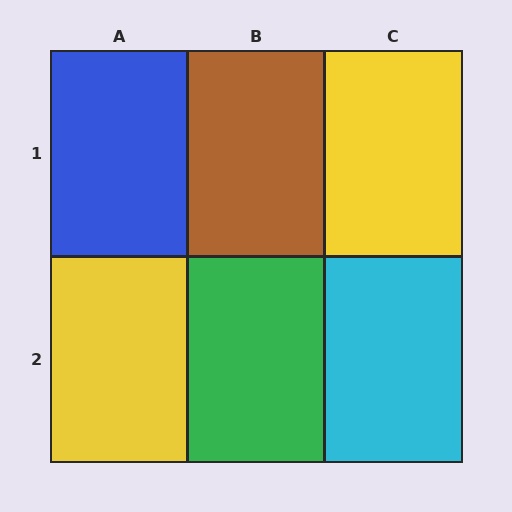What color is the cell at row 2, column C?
Cyan.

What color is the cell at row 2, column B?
Green.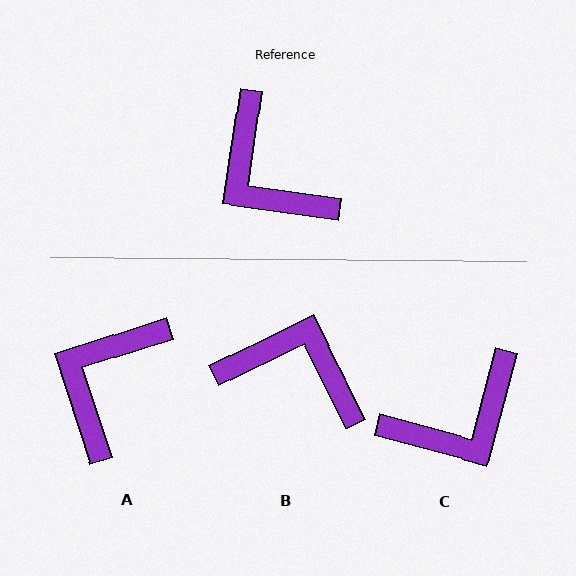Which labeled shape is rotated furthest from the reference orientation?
B, about 145 degrees away.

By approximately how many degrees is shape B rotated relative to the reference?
Approximately 145 degrees clockwise.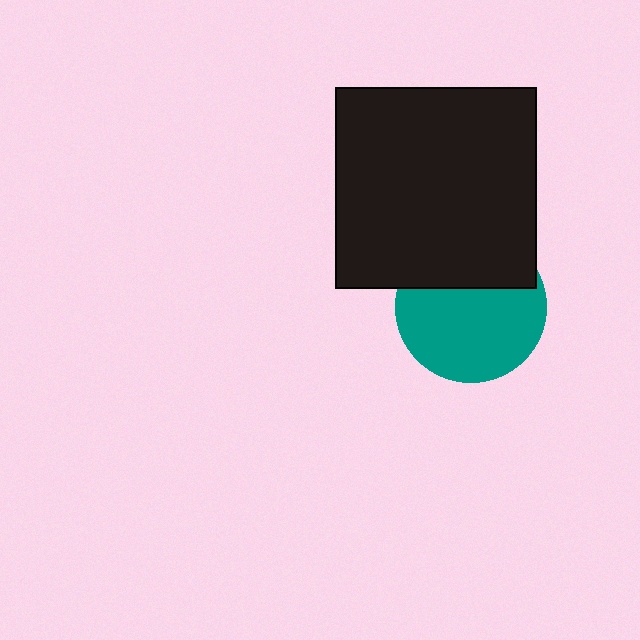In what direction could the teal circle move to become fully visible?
The teal circle could move down. That would shift it out from behind the black square entirely.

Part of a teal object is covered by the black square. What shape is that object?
It is a circle.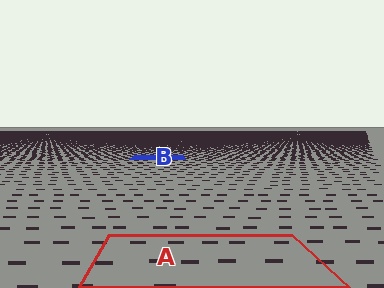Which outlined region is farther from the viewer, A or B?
Region B is farther from the viewer — the texture elements inside it appear smaller and more densely packed.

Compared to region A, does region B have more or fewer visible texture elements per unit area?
Region B has more texture elements per unit area — they are packed more densely because it is farther away.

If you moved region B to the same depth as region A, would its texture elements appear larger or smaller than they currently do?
They would appear larger. At a closer depth, the same texture elements are projected at a bigger on-screen size.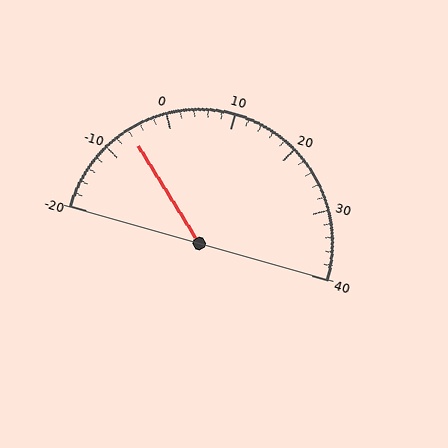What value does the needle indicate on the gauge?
The needle indicates approximately -6.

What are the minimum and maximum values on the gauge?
The gauge ranges from -20 to 40.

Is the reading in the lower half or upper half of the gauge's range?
The reading is in the lower half of the range (-20 to 40).